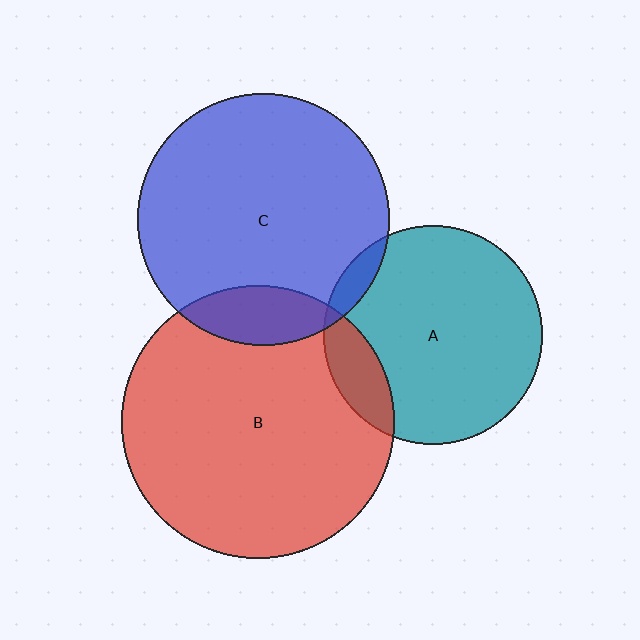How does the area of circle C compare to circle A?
Approximately 1.3 times.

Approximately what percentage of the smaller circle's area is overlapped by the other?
Approximately 15%.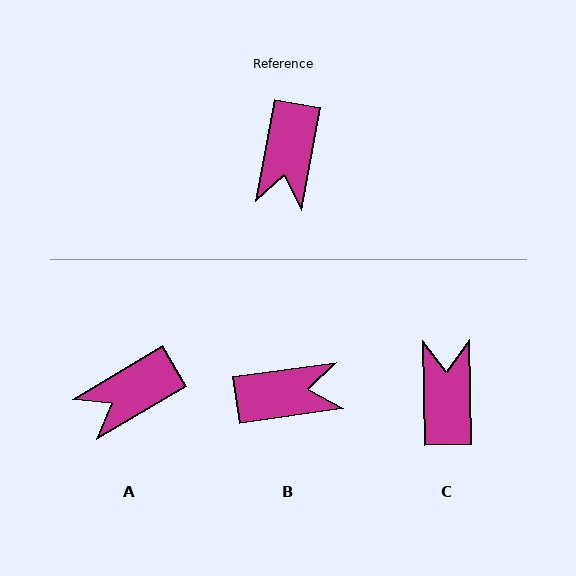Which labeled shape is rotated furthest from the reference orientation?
C, about 168 degrees away.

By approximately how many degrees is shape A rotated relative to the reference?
Approximately 49 degrees clockwise.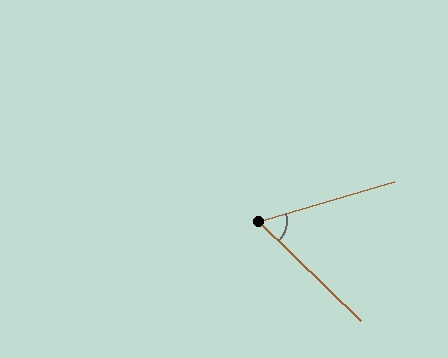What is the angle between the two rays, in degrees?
Approximately 60 degrees.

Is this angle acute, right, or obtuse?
It is acute.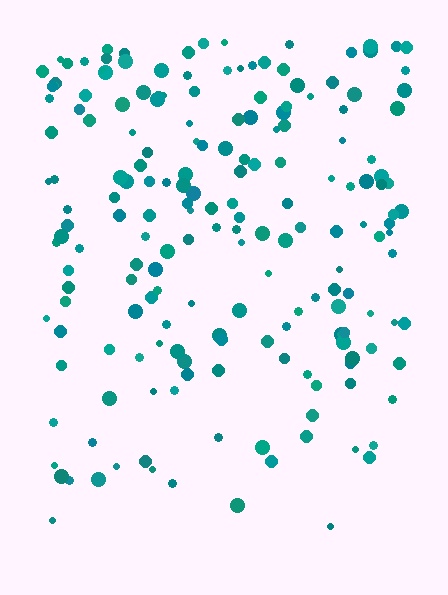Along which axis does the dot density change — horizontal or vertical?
Vertical.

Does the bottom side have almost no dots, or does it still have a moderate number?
Still a moderate number, just noticeably fewer than the top.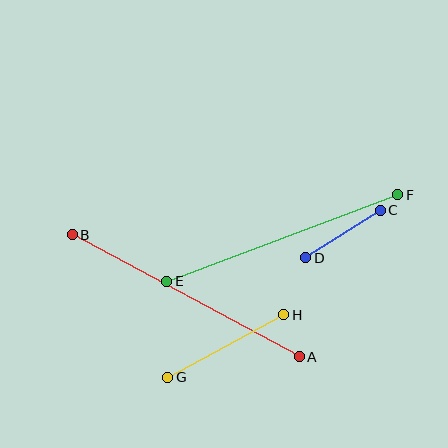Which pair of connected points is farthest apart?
Points A and B are farthest apart.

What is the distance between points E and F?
The distance is approximately 247 pixels.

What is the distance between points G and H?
The distance is approximately 132 pixels.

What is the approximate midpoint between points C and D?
The midpoint is at approximately (343, 234) pixels.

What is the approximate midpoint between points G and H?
The midpoint is at approximately (226, 346) pixels.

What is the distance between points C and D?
The distance is approximately 89 pixels.